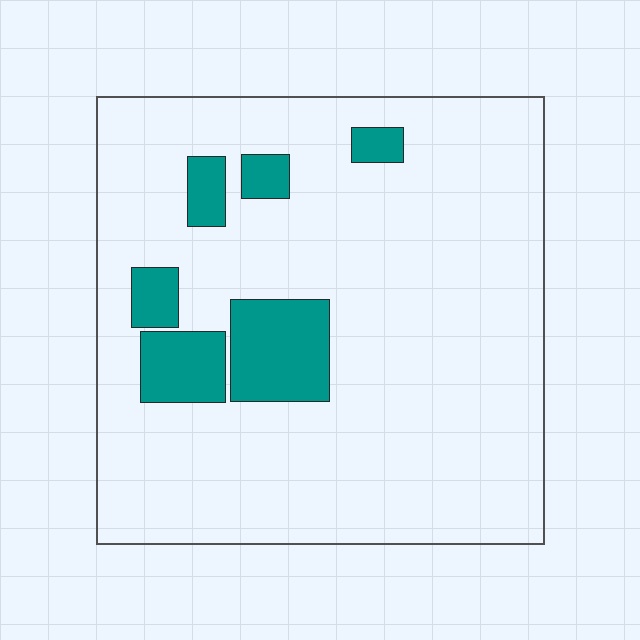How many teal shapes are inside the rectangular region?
6.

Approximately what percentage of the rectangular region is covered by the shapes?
Approximately 15%.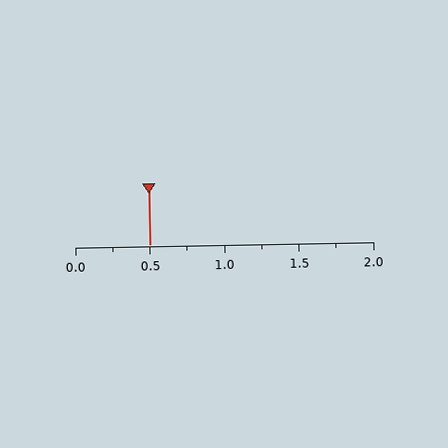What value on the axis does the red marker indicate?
The marker indicates approximately 0.5.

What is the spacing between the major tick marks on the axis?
The major ticks are spaced 0.5 apart.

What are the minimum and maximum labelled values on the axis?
The axis runs from 0.0 to 2.0.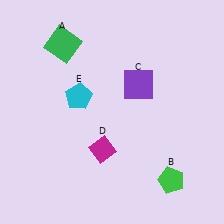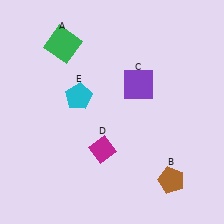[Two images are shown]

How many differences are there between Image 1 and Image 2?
There is 1 difference between the two images.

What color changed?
The pentagon (B) changed from green in Image 1 to brown in Image 2.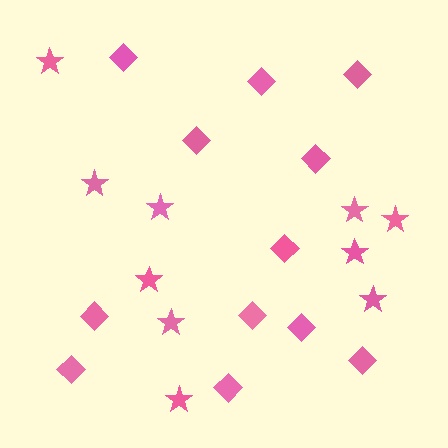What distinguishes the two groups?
There are 2 groups: one group of diamonds (12) and one group of stars (10).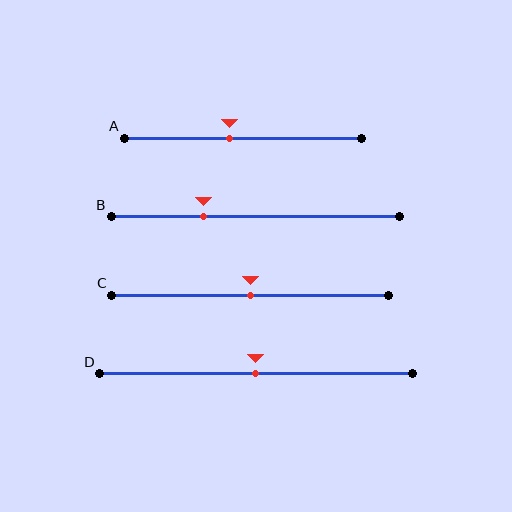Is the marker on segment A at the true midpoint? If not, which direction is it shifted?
No, the marker on segment A is shifted to the left by about 6% of the segment length.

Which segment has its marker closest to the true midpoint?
Segment C has its marker closest to the true midpoint.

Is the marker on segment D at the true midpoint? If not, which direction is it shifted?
Yes, the marker on segment D is at the true midpoint.